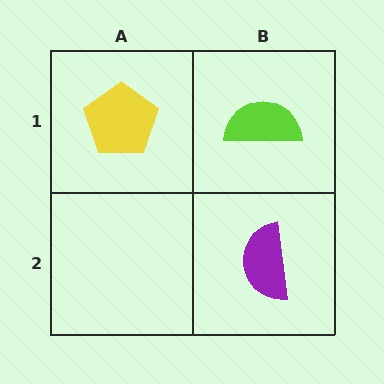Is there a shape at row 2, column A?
No, that cell is empty.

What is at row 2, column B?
A purple semicircle.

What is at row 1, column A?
A yellow pentagon.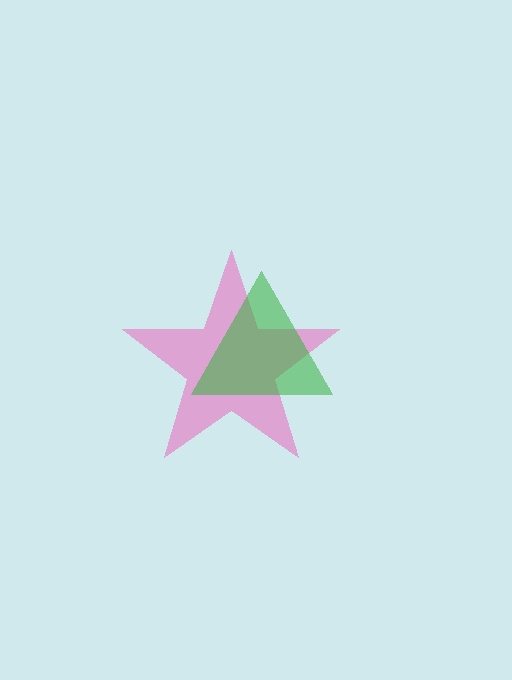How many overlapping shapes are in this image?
There are 2 overlapping shapes in the image.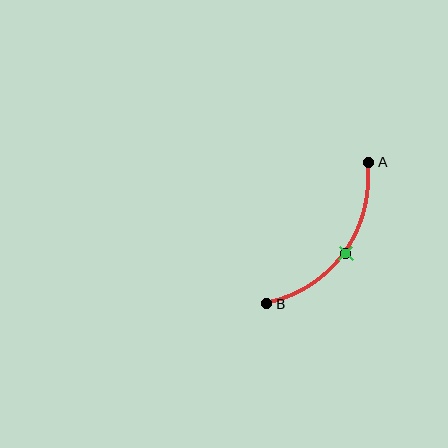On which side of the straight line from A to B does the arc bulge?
The arc bulges below and to the right of the straight line connecting A and B.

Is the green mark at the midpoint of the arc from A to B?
Yes. The green mark lies on the arc at equal arc-length from both A and B — it is the arc midpoint.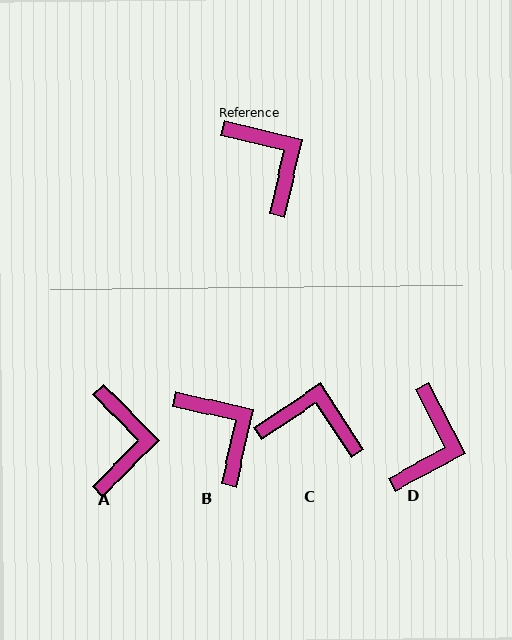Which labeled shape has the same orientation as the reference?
B.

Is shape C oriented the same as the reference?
No, it is off by about 46 degrees.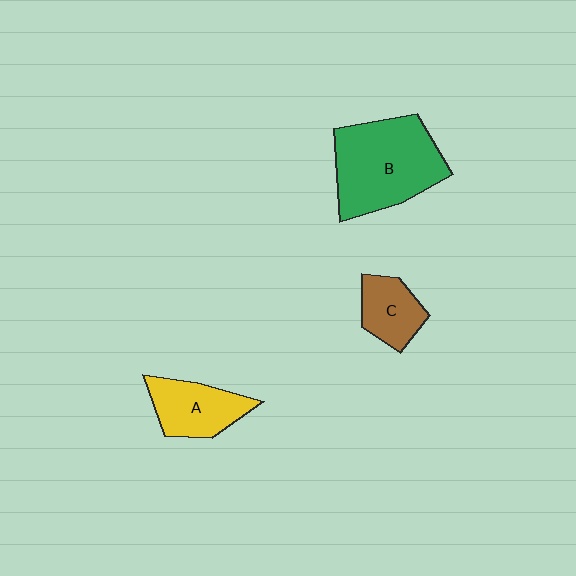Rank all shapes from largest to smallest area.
From largest to smallest: B (green), A (yellow), C (brown).